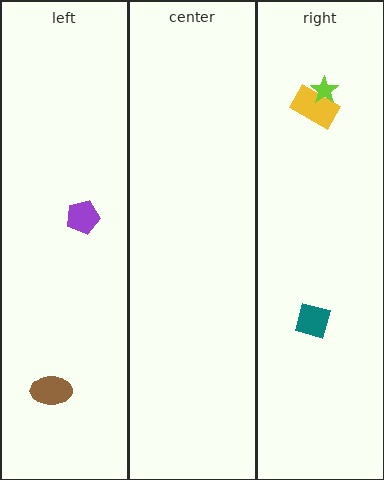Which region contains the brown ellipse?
The left region.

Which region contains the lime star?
The right region.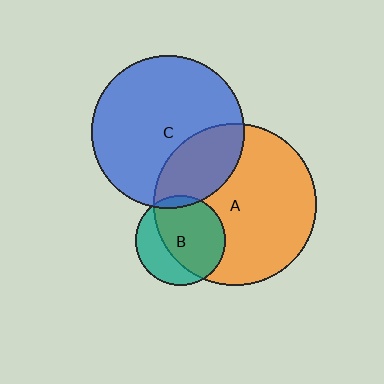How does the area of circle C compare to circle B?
Approximately 2.9 times.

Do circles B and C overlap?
Yes.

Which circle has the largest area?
Circle A (orange).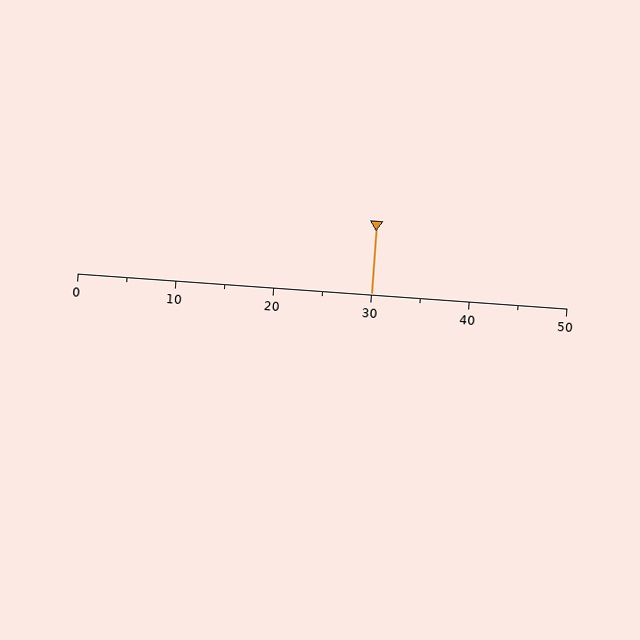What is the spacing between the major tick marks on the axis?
The major ticks are spaced 10 apart.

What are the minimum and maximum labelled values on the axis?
The axis runs from 0 to 50.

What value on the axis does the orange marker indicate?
The marker indicates approximately 30.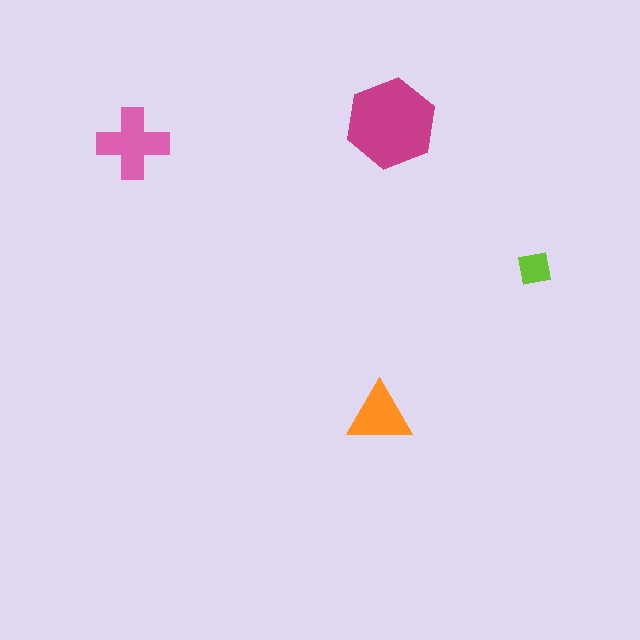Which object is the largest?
The magenta hexagon.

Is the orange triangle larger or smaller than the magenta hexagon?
Smaller.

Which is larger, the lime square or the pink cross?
The pink cross.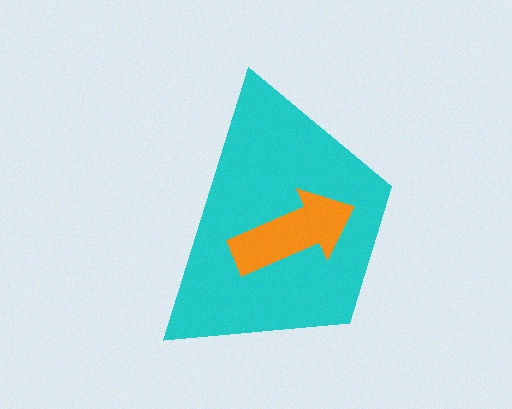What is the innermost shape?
The orange arrow.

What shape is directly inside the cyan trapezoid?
The orange arrow.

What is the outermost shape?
The cyan trapezoid.